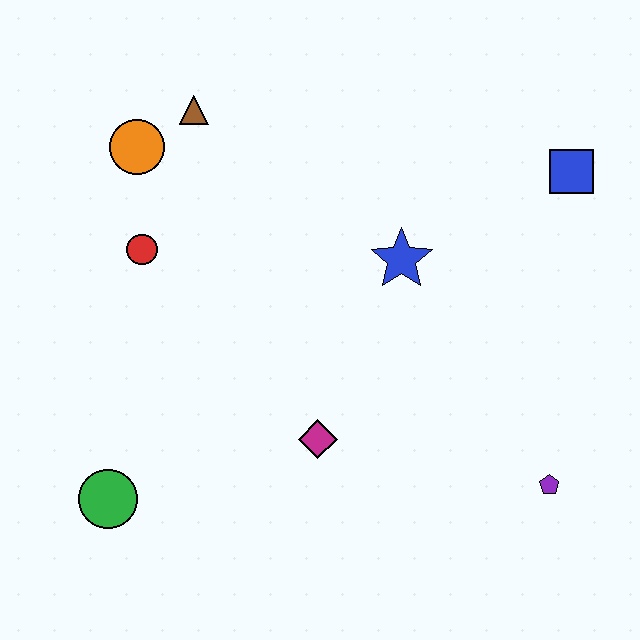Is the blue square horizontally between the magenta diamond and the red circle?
No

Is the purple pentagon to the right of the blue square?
No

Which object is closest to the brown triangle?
The orange circle is closest to the brown triangle.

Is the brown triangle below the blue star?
No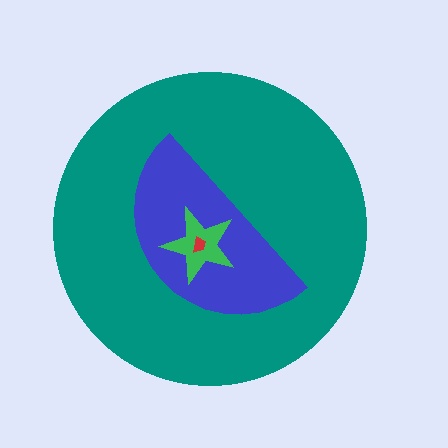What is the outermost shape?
The teal circle.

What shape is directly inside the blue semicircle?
The green star.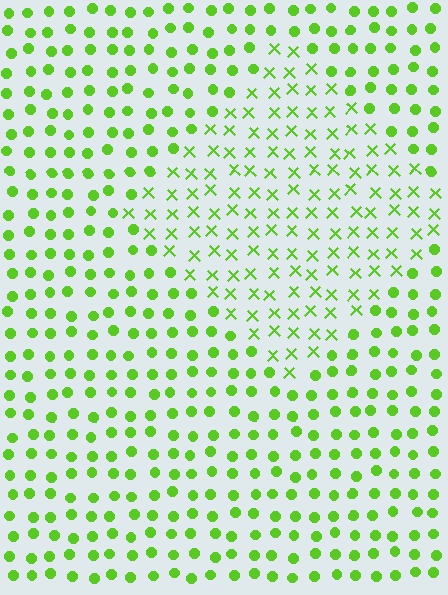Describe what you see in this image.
The image is filled with small lime elements arranged in a uniform grid. A diamond-shaped region contains X marks, while the surrounding area contains circles. The boundary is defined purely by the change in element shape.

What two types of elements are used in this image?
The image uses X marks inside the diamond region and circles outside it.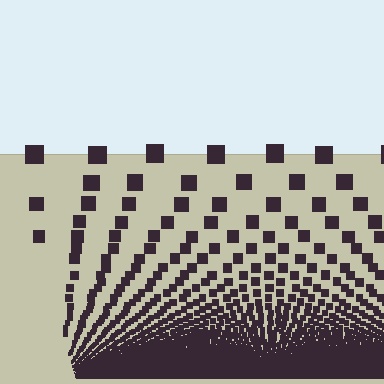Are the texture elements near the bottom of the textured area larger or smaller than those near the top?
Smaller. The gradient is inverted — elements near the bottom are smaller and denser.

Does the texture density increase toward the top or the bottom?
Density increases toward the bottom.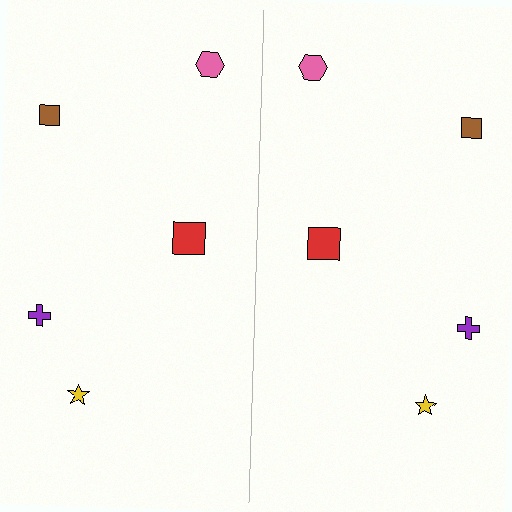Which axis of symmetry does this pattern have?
The pattern has a vertical axis of symmetry running through the center of the image.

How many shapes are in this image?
There are 10 shapes in this image.